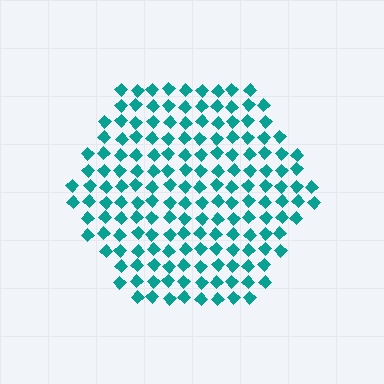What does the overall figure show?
The overall figure shows a hexagon.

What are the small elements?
The small elements are diamonds.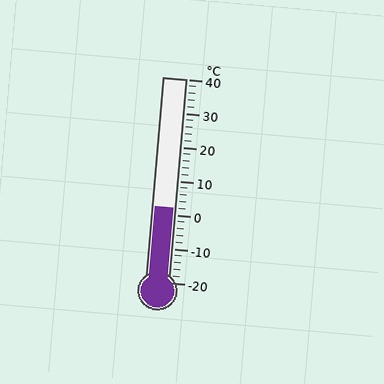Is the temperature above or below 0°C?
The temperature is above 0°C.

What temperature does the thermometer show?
The thermometer shows approximately 2°C.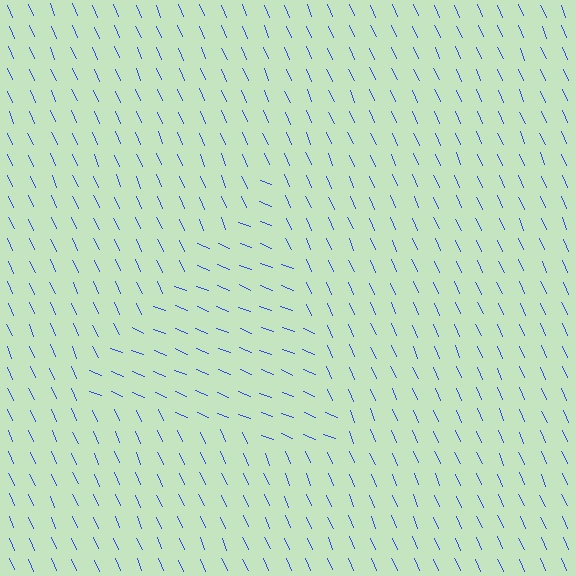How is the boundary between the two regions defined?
The boundary is defined purely by a change in line orientation (approximately 45 degrees difference). All lines are the same color and thickness.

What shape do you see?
I see a triangle.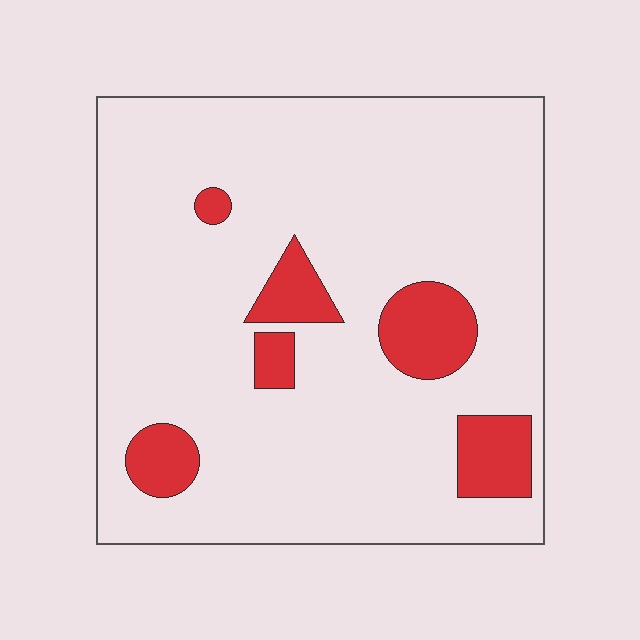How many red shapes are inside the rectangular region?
6.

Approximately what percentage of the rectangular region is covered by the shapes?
Approximately 15%.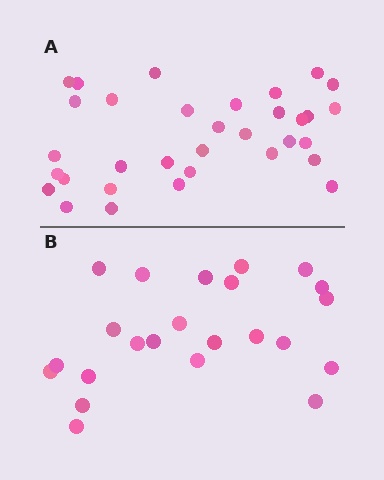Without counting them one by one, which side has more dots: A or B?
Region A (the top region) has more dots.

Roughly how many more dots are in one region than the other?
Region A has roughly 10 or so more dots than region B.